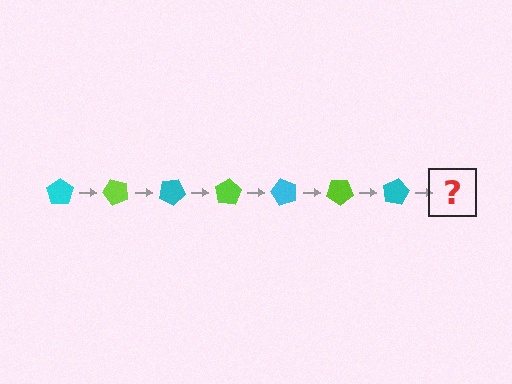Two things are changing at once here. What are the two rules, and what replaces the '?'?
The two rules are that it rotates 50 degrees each step and the color cycles through cyan and lime. The '?' should be a lime pentagon, rotated 350 degrees from the start.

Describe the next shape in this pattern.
It should be a lime pentagon, rotated 350 degrees from the start.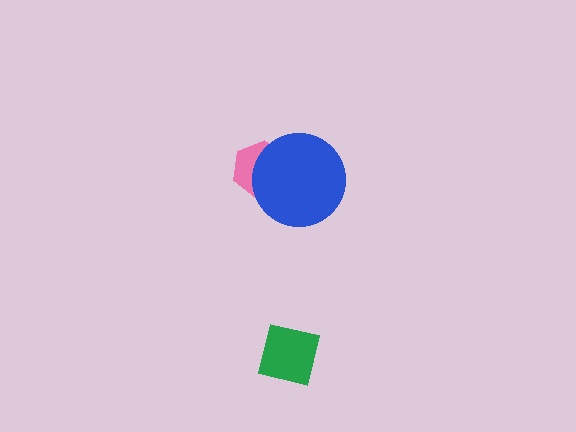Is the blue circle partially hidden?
No, no other shape covers it.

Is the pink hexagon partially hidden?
Yes, it is partially covered by another shape.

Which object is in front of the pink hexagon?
The blue circle is in front of the pink hexagon.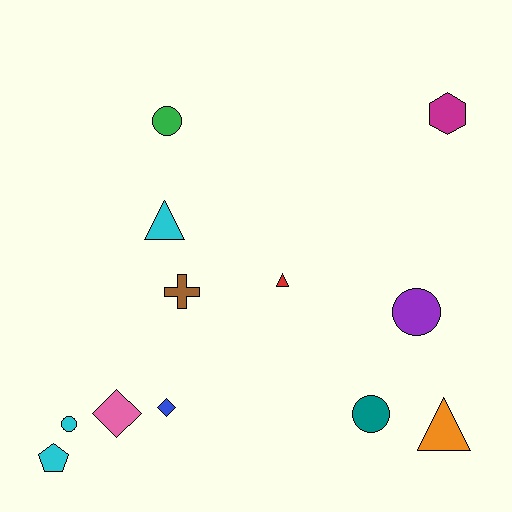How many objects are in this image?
There are 12 objects.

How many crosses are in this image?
There is 1 cross.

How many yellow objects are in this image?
There are no yellow objects.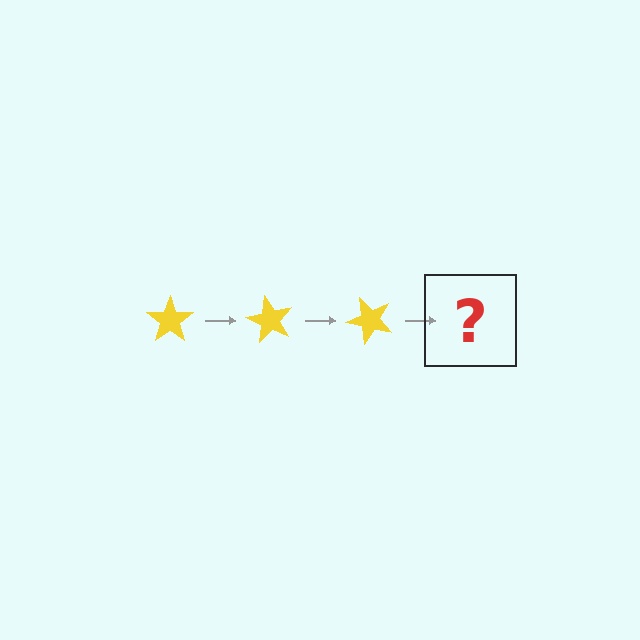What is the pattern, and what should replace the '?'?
The pattern is that the star rotates 60 degrees each step. The '?' should be a yellow star rotated 180 degrees.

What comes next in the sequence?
The next element should be a yellow star rotated 180 degrees.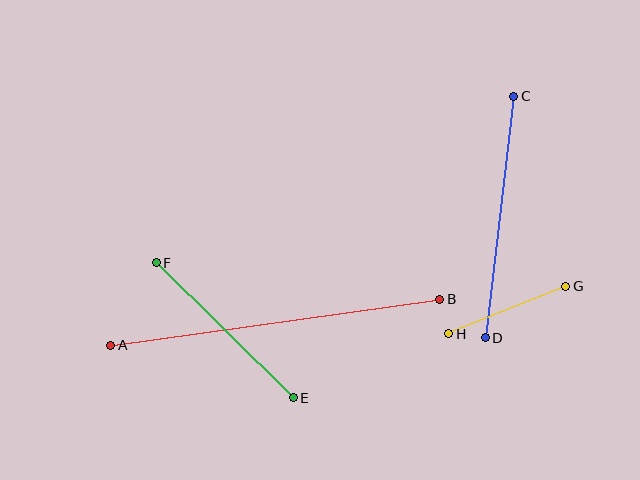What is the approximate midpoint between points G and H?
The midpoint is at approximately (507, 310) pixels.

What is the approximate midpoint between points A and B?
The midpoint is at approximately (275, 322) pixels.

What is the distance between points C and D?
The distance is approximately 243 pixels.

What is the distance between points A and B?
The distance is approximately 332 pixels.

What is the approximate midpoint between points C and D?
The midpoint is at approximately (500, 217) pixels.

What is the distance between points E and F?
The distance is approximately 193 pixels.